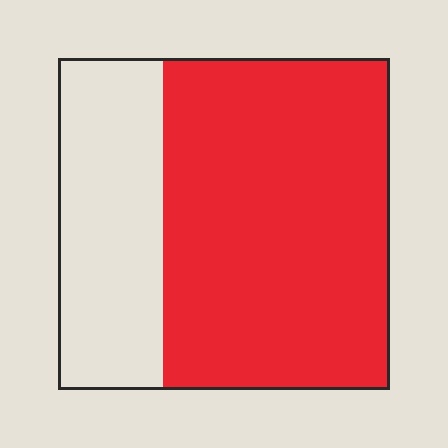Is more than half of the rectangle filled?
Yes.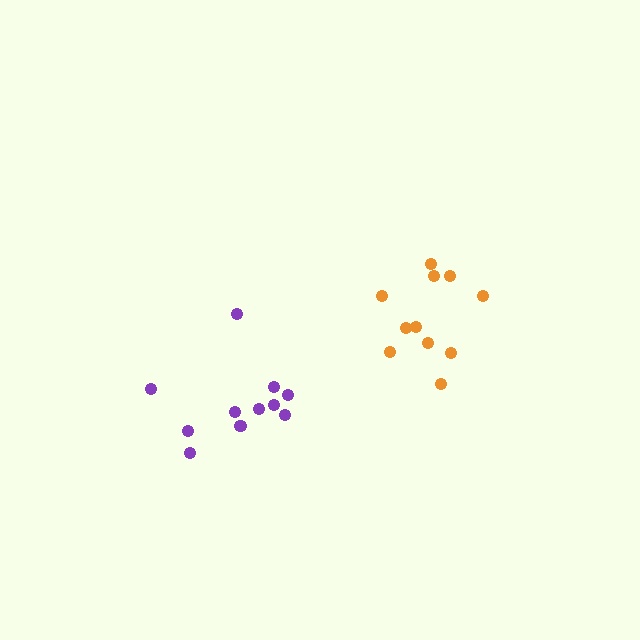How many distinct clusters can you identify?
There are 2 distinct clusters.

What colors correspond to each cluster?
The clusters are colored: orange, purple.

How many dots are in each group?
Group 1: 11 dots, Group 2: 11 dots (22 total).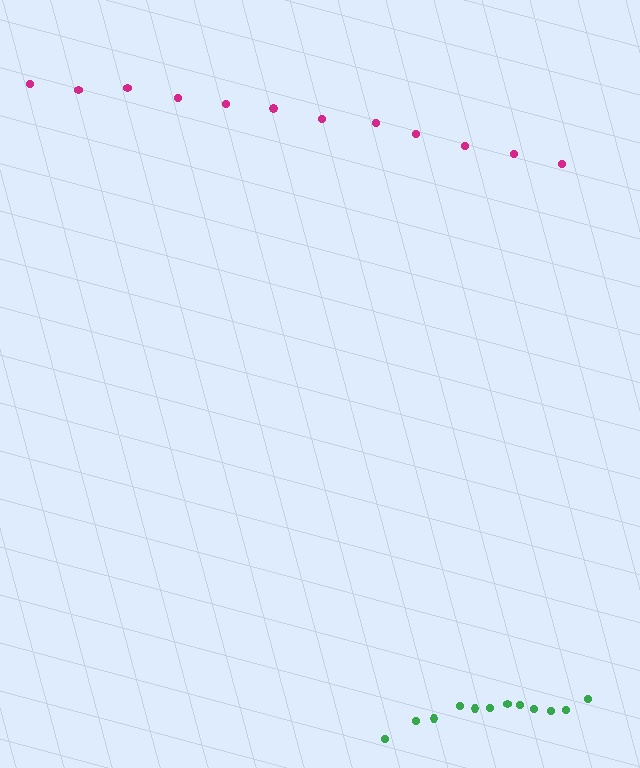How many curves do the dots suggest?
There are 2 distinct paths.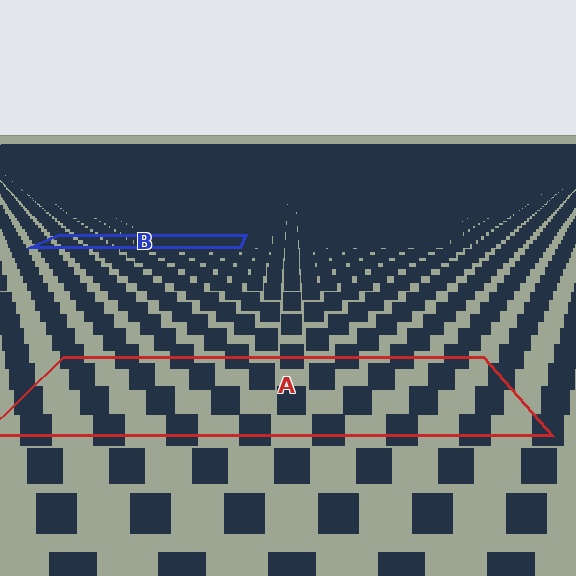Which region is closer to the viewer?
Region A is closer. The texture elements there are larger and more spread out.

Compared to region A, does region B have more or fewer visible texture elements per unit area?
Region B has more texture elements per unit area — they are packed more densely because it is farther away.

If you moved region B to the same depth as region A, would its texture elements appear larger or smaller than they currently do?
They would appear larger. At a closer depth, the same texture elements are projected at a bigger on-screen size.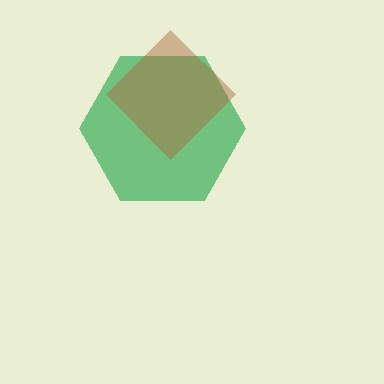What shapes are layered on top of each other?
The layered shapes are: a green hexagon, a brown diamond.